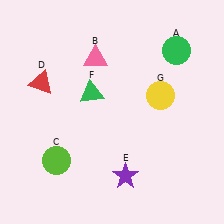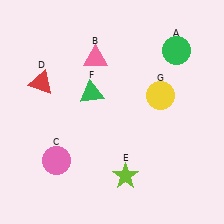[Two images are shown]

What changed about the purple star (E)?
In Image 1, E is purple. In Image 2, it changed to lime.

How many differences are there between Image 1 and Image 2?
There are 2 differences between the two images.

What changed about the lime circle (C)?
In Image 1, C is lime. In Image 2, it changed to pink.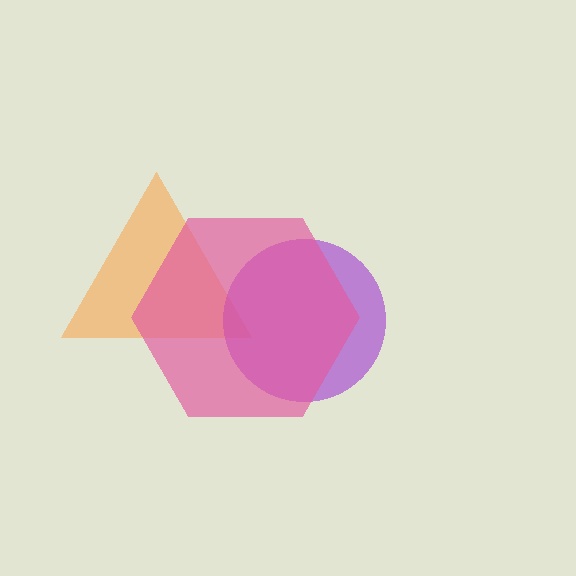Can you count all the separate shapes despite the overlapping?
Yes, there are 3 separate shapes.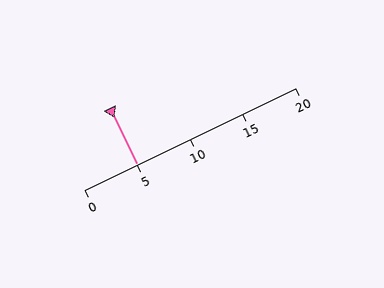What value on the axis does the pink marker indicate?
The marker indicates approximately 5.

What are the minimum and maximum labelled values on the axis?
The axis runs from 0 to 20.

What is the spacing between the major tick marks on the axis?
The major ticks are spaced 5 apart.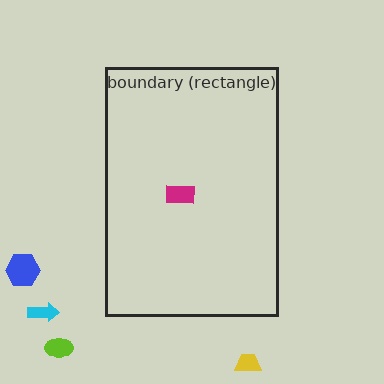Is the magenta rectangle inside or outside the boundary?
Inside.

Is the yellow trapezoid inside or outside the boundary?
Outside.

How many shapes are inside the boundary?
1 inside, 4 outside.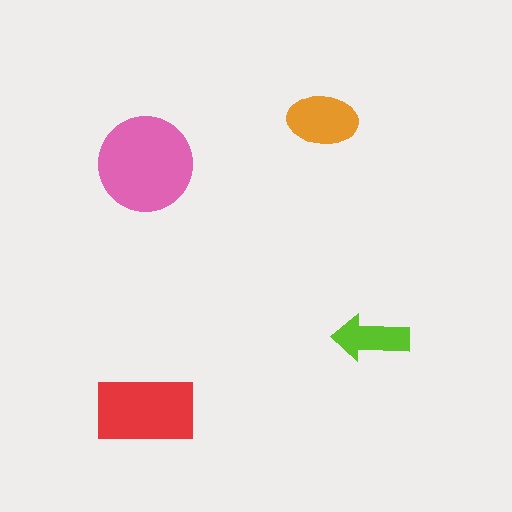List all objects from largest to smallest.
The pink circle, the red rectangle, the orange ellipse, the lime arrow.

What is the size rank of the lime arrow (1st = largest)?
4th.